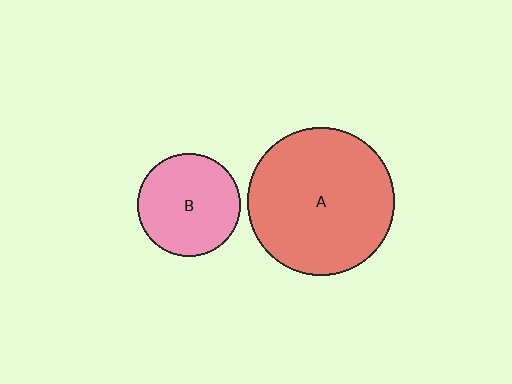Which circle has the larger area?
Circle A (red).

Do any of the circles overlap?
No, none of the circles overlap.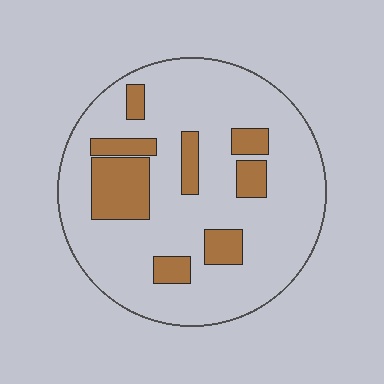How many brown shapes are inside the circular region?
8.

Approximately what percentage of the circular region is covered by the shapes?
Approximately 20%.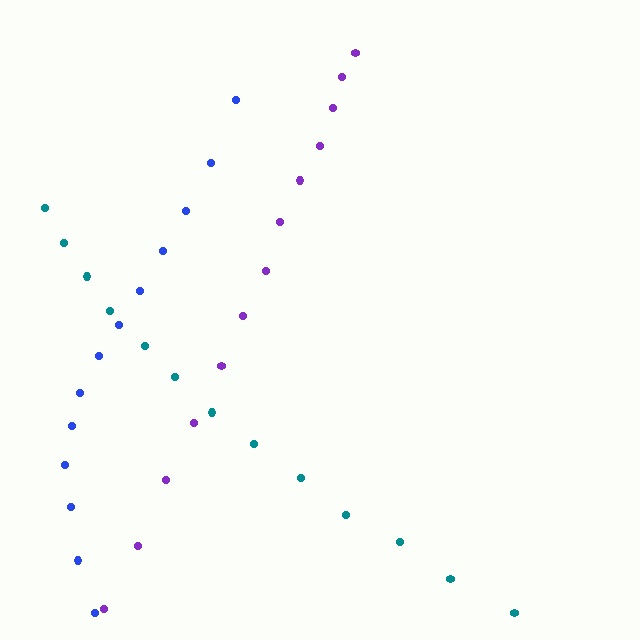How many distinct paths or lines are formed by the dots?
There are 3 distinct paths.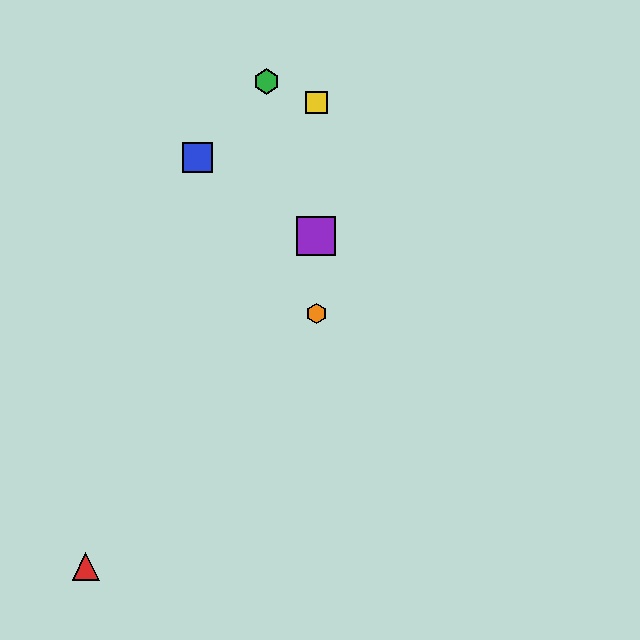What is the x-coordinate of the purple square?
The purple square is at x≈316.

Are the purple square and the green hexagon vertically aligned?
No, the purple square is at x≈316 and the green hexagon is at x≈266.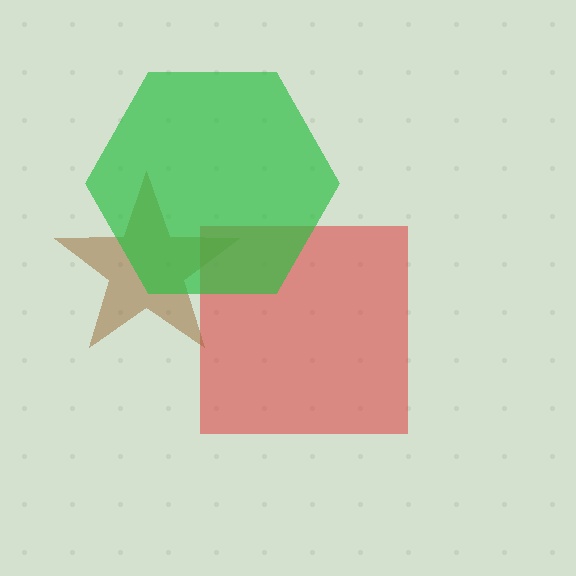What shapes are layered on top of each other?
The layered shapes are: a red square, a brown star, a green hexagon.